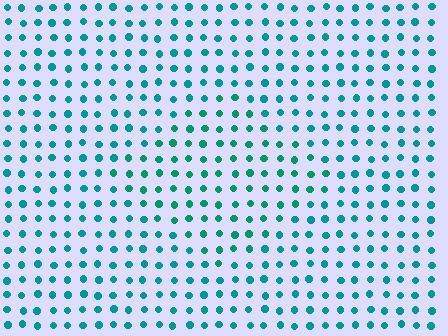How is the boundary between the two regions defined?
The boundary is defined purely by a slight shift in hue (about 19 degrees). Spacing, size, and orientation are identical on both sides.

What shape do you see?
I see a diamond.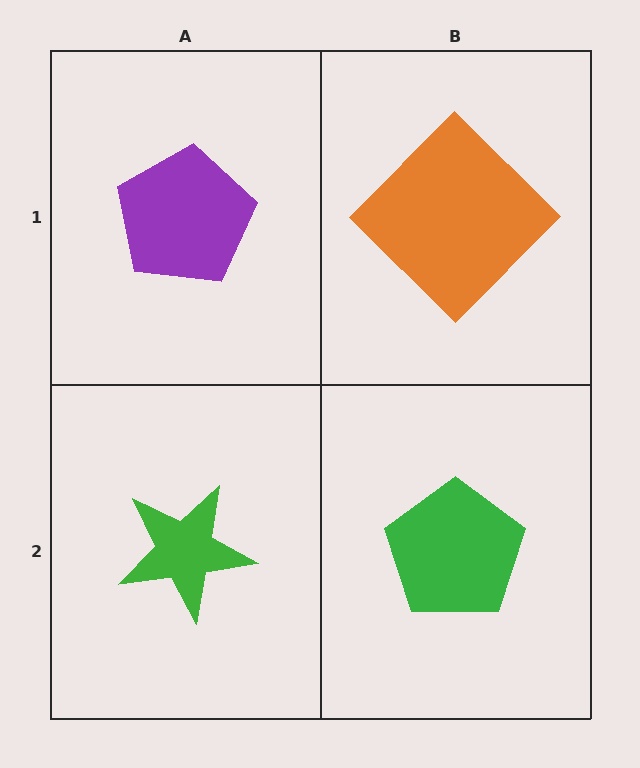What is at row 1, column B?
An orange diamond.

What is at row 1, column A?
A purple pentagon.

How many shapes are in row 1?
2 shapes.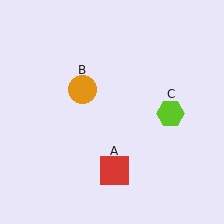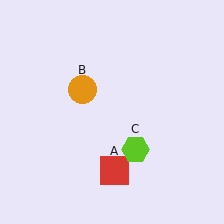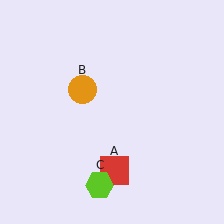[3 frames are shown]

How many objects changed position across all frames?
1 object changed position: lime hexagon (object C).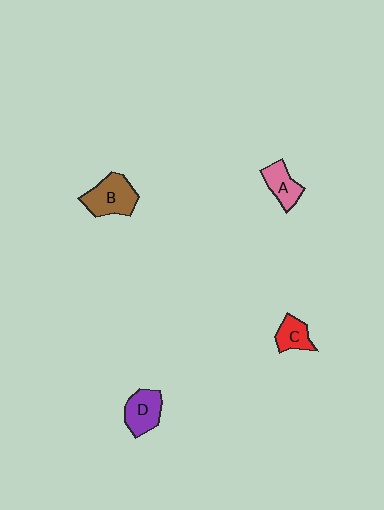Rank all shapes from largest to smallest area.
From largest to smallest: B (brown), D (purple), A (pink), C (red).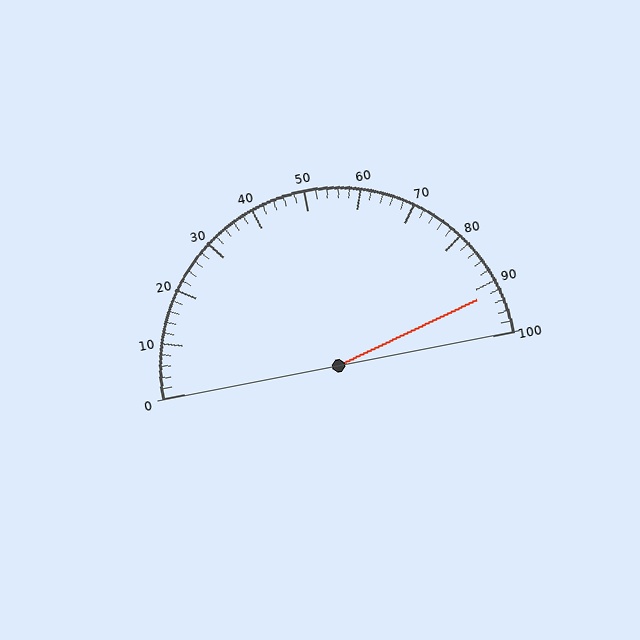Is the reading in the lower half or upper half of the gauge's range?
The reading is in the upper half of the range (0 to 100).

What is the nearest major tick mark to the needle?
The nearest major tick mark is 90.